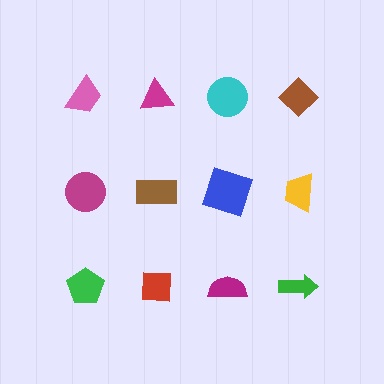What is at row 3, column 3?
A magenta semicircle.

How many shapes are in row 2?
4 shapes.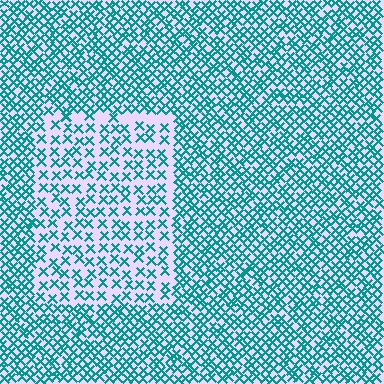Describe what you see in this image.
The image contains small teal elements arranged at two different densities. A rectangle-shaped region is visible where the elements are less densely packed than the surrounding area.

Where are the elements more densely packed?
The elements are more densely packed outside the rectangle boundary.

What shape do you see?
I see a rectangle.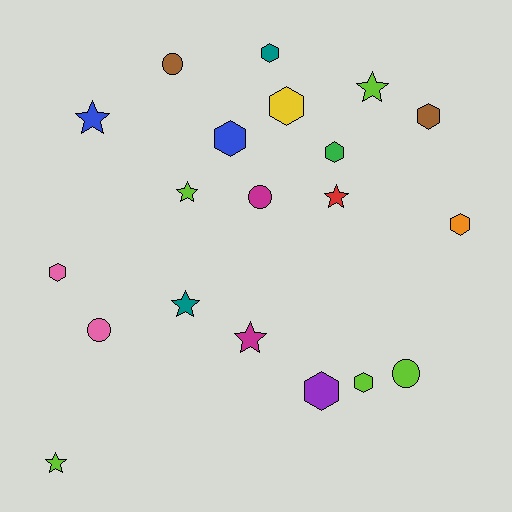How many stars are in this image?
There are 7 stars.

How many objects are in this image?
There are 20 objects.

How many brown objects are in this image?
There are 2 brown objects.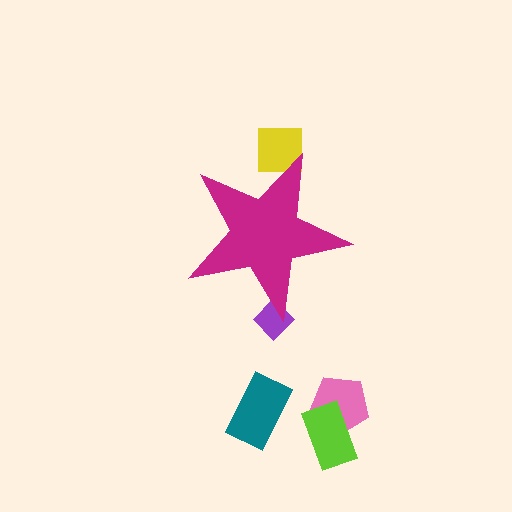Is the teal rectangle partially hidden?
No, the teal rectangle is fully visible.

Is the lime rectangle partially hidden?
No, the lime rectangle is fully visible.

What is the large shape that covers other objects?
A magenta star.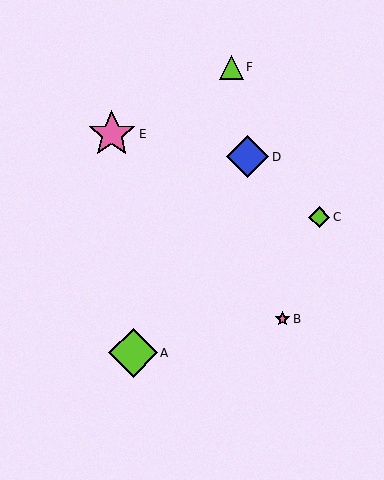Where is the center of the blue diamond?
The center of the blue diamond is at (248, 157).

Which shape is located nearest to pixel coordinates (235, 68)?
The lime triangle (labeled F) at (231, 67) is nearest to that location.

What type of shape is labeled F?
Shape F is a lime triangle.